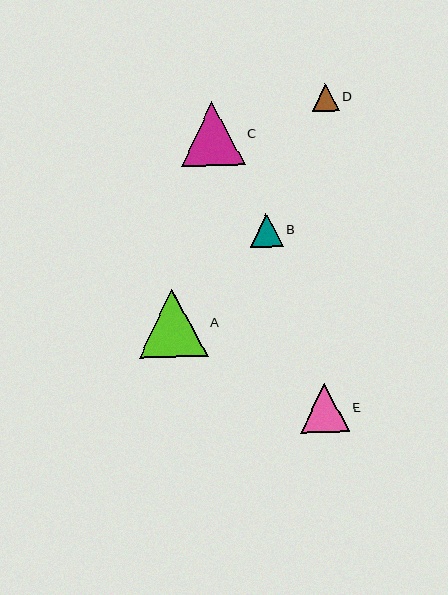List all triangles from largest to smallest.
From largest to smallest: A, C, E, B, D.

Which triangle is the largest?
Triangle A is the largest with a size of approximately 69 pixels.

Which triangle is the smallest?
Triangle D is the smallest with a size of approximately 27 pixels.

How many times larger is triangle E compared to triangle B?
Triangle E is approximately 1.5 times the size of triangle B.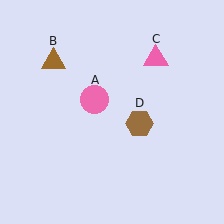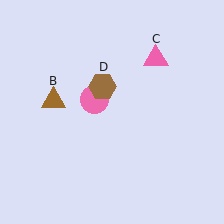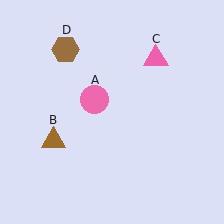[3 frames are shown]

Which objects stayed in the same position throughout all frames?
Pink circle (object A) and pink triangle (object C) remained stationary.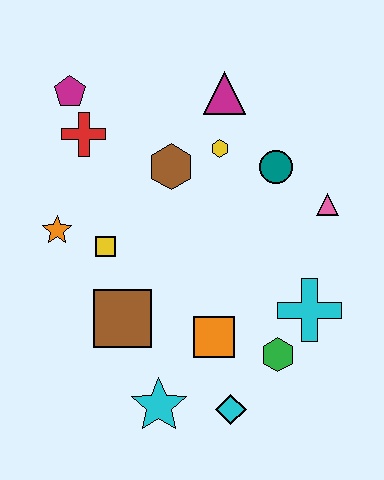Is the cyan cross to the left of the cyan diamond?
No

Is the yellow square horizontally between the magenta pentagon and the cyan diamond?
Yes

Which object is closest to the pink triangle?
The teal circle is closest to the pink triangle.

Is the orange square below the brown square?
Yes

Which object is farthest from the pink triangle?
The magenta pentagon is farthest from the pink triangle.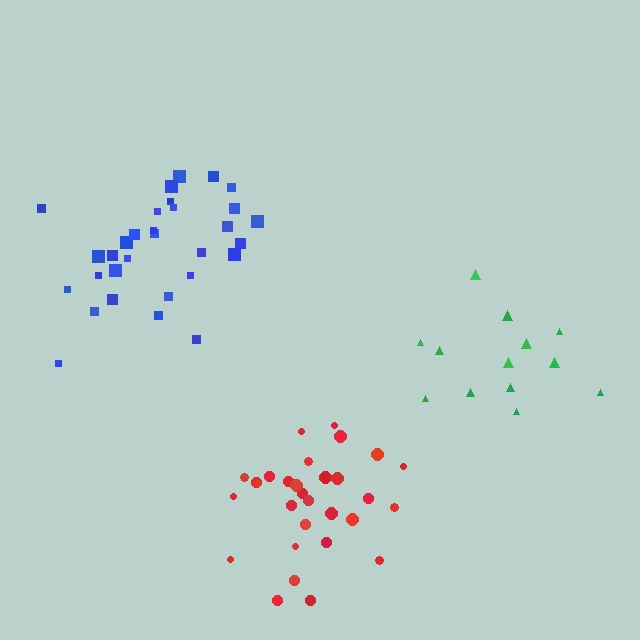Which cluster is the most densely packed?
Blue.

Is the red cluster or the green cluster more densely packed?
Red.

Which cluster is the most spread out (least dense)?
Green.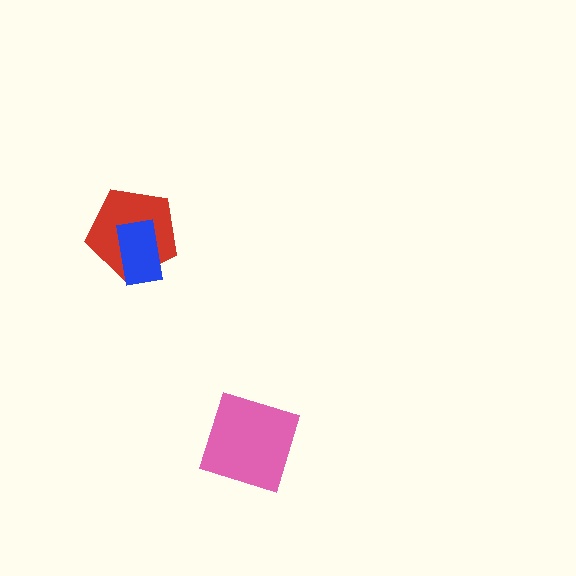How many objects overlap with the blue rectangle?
1 object overlaps with the blue rectangle.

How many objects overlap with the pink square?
0 objects overlap with the pink square.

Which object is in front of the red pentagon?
The blue rectangle is in front of the red pentagon.